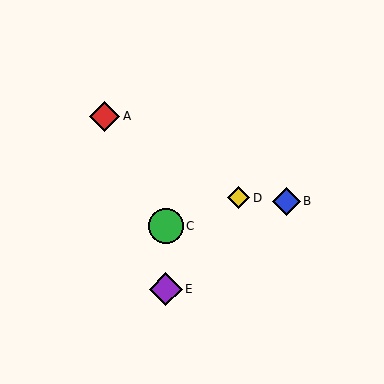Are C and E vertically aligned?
Yes, both are at x≈166.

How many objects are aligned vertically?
2 objects (C, E) are aligned vertically.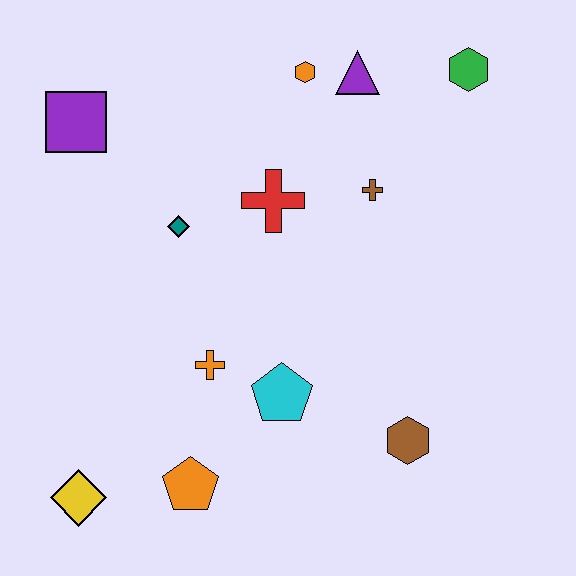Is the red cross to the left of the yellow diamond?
No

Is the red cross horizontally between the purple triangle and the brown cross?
No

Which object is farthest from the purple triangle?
The yellow diamond is farthest from the purple triangle.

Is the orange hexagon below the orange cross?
No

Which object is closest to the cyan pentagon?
The orange cross is closest to the cyan pentagon.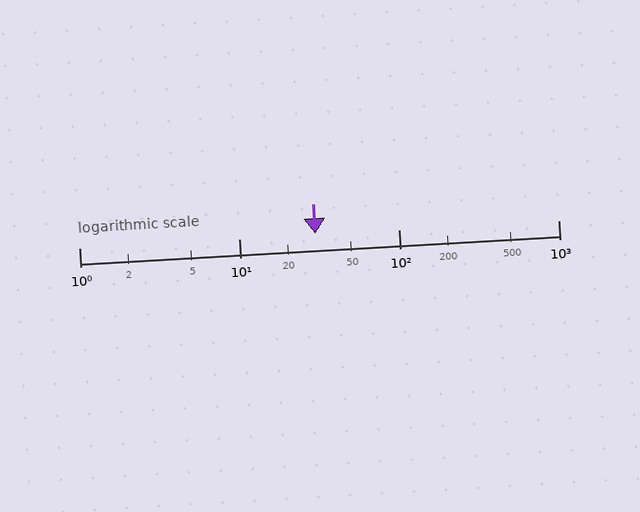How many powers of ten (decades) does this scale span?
The scale spans 3 decades, from 1 to 1000.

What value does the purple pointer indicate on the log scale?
The pointer indicates approximately 30.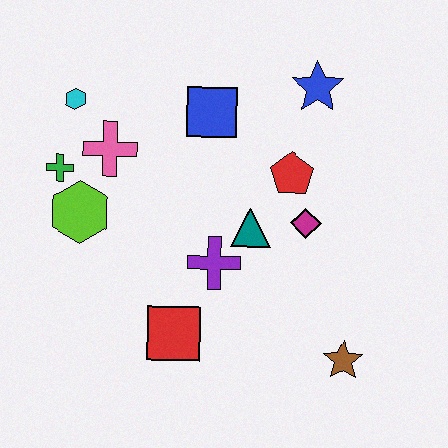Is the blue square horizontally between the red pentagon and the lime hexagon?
Yes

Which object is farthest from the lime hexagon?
The brown star is farthest from the lime hexagon.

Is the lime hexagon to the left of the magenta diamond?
Yes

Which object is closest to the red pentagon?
The magenta diamond is closest to the red pentagon.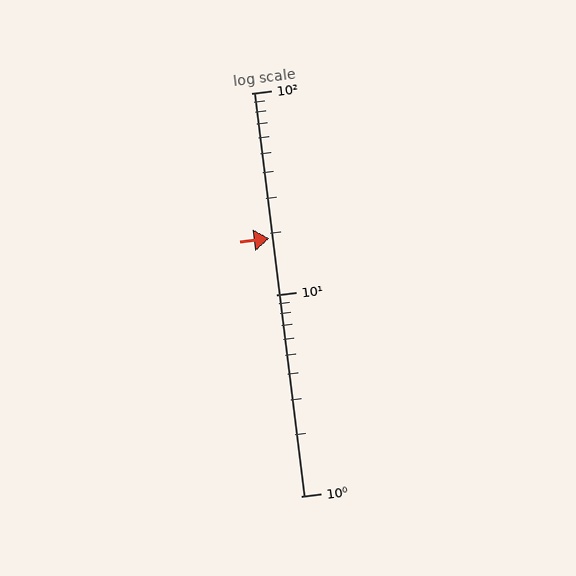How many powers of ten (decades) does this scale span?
The scale spans 2 decades, from 1 to 100.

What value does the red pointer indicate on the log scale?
The pointer indicates approximately 19.